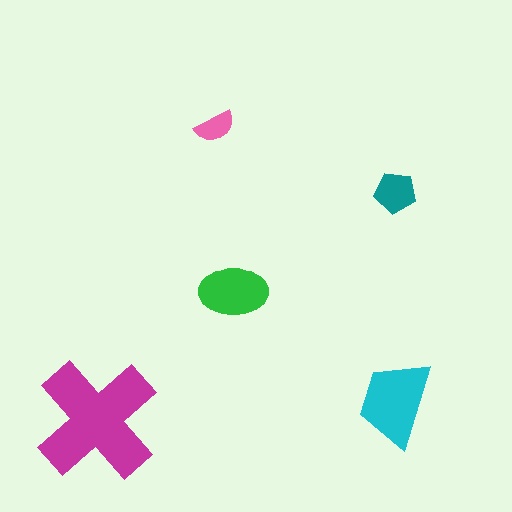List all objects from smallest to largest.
The pink semicircle, the teal pentagon, the green ellipse, the cyan trapezoid, the magenta cross.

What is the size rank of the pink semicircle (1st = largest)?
5th.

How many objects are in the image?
There are 5 objects in the image.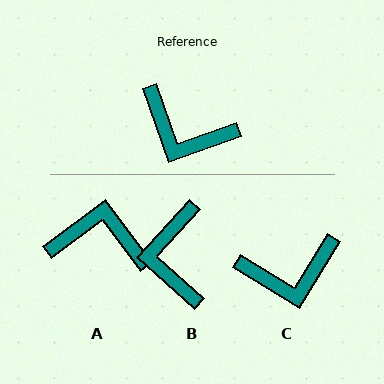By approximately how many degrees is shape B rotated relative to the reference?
Approximately 61 degrees clockwise.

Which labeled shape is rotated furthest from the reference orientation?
A, about 163 degrees away.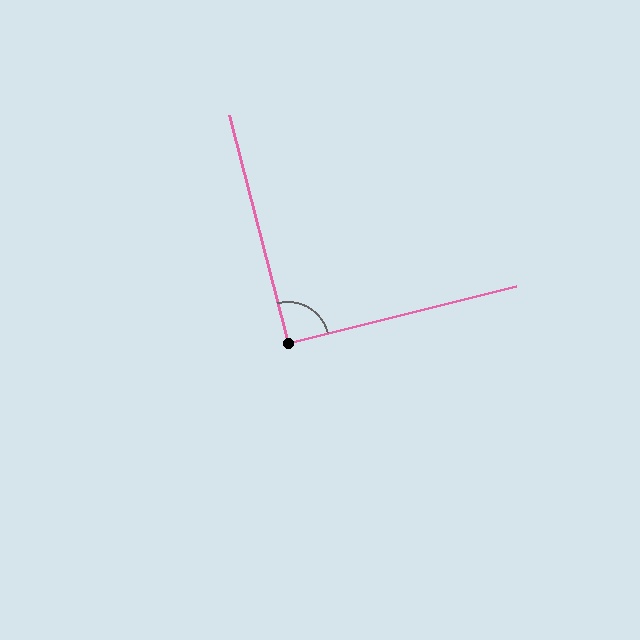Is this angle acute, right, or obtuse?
It is approximately a right angle.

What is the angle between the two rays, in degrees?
Approximately 91 degrees.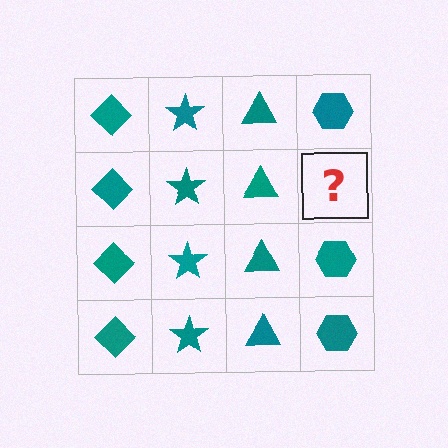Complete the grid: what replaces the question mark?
The question mark should be replaced with a teal hexagon.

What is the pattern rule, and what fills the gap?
The rule is that each column has a consistent shape. The gap should be filled with a teal hexagon.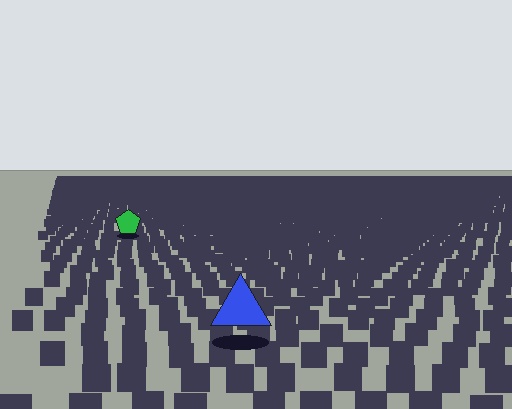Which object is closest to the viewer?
The blue triangle is closest. The texture marks near it are larger and more spread out.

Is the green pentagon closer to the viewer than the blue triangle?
No. The blue triangle is closer — you can tell from the texture gradient: the ground texture is coarser near it.